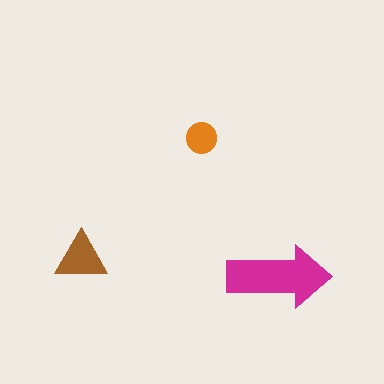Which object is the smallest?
The orange circle.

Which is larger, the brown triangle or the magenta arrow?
The magenta arrow.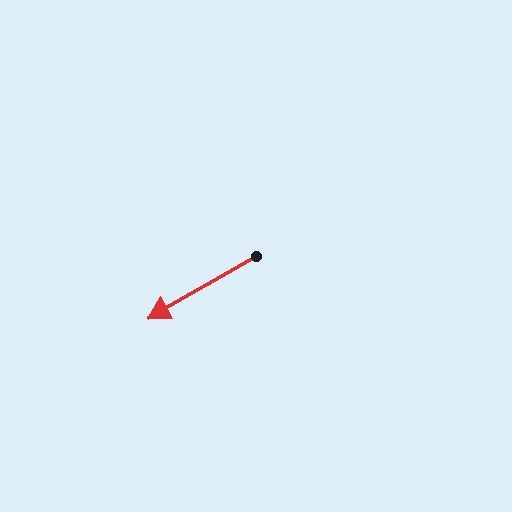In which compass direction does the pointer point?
Southwest.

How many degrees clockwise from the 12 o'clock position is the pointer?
Approximately 240 degrees.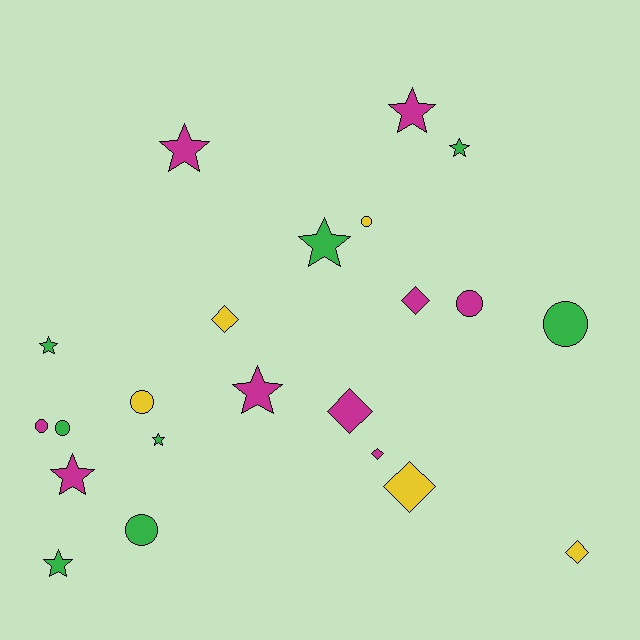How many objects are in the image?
There are 22 objects.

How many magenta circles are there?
There are 2 magenta circles.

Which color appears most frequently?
Magenta, with 9 objects.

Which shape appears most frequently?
Star, with 9 objects.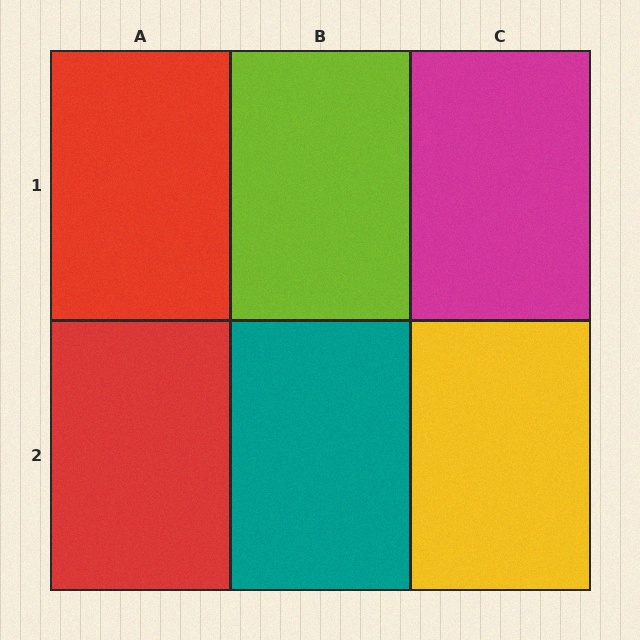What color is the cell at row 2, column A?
Red.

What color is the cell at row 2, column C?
Yellow.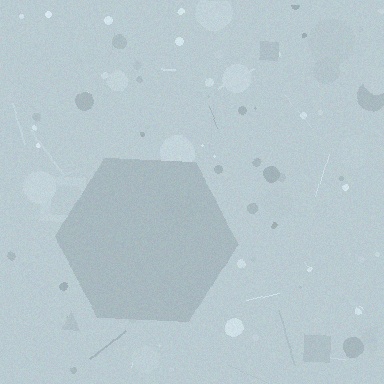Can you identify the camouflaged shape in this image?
The camouflaged shape is a hexagon.